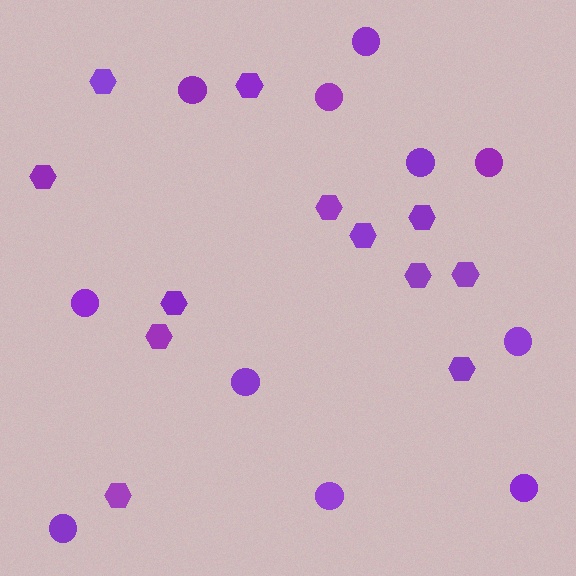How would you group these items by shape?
There are 2 groups: one group of circles (11) and one group of hexagons (12).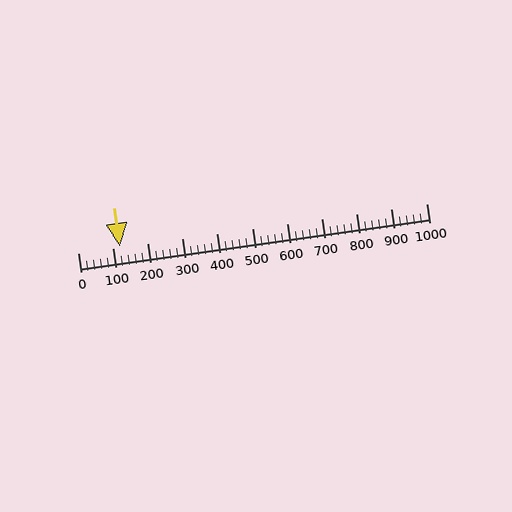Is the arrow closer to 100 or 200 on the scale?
The arrow is closer to 100.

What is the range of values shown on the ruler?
The ruler shows values from 0 to 1000.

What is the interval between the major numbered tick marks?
The major tick marks are spaced 100 units apart.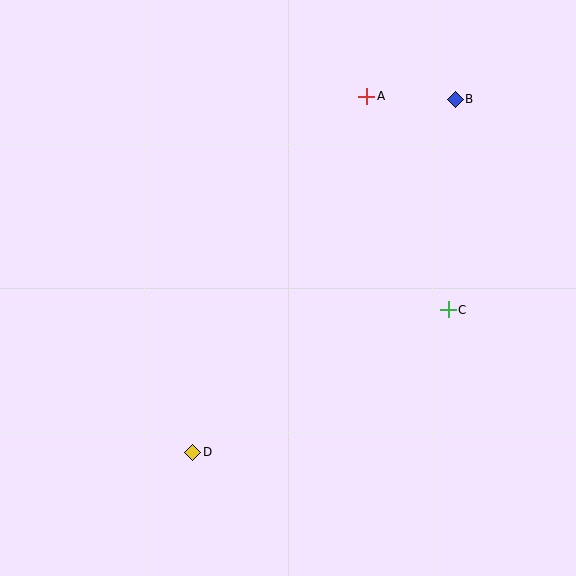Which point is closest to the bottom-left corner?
Point D is closest to the bottom-left corner.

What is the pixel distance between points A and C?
The distance between A and C is 228 pixels.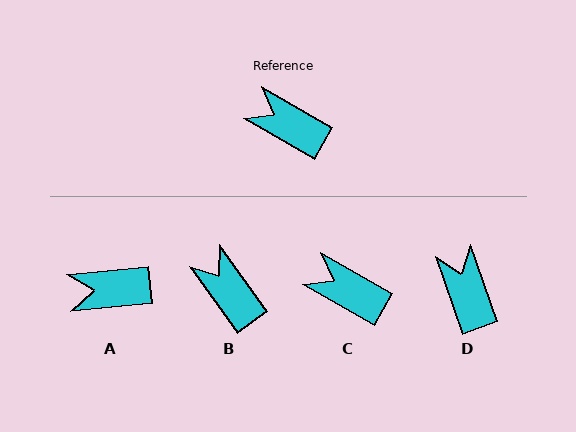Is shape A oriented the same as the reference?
No, it is off by about 36 degrees.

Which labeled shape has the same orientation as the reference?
C.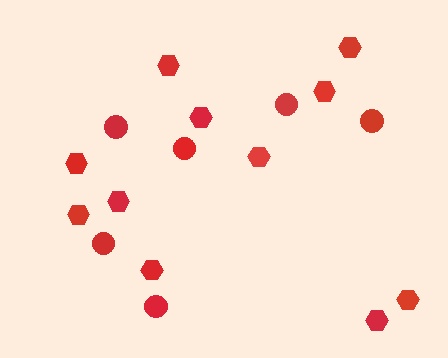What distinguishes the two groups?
There are 2 groups: one group of hexagons (11) and one group of circles (6).